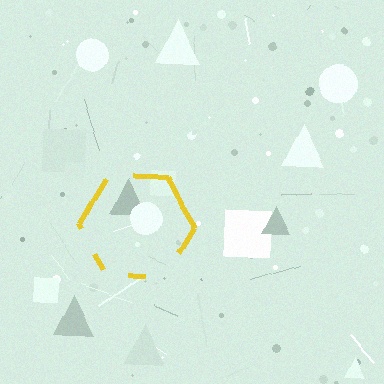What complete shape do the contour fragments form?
The contour fragments form a hexagon.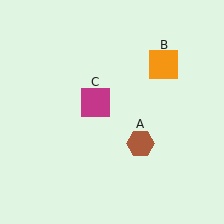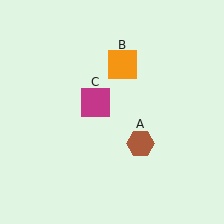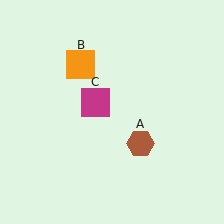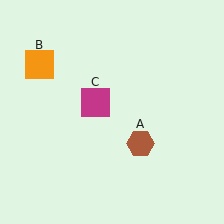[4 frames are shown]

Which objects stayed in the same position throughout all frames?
Brown hexagon (object A) and magenta square (object C) remained stationary.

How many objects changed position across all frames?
1 object changed position: orange square (object B).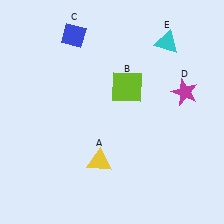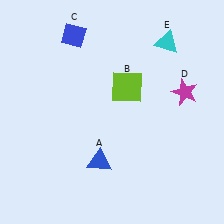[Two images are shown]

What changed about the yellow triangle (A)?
In Image 1, A is yellow. In Image 2, it changed to blue.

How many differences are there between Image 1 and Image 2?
There is 1 difference between the two images.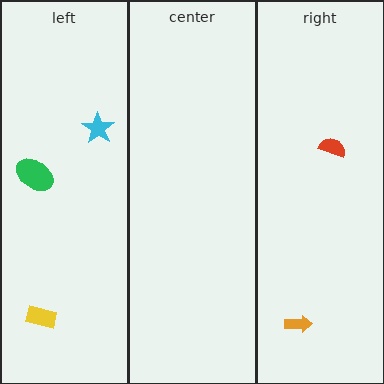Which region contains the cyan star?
The left region.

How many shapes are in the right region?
2.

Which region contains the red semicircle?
The right region.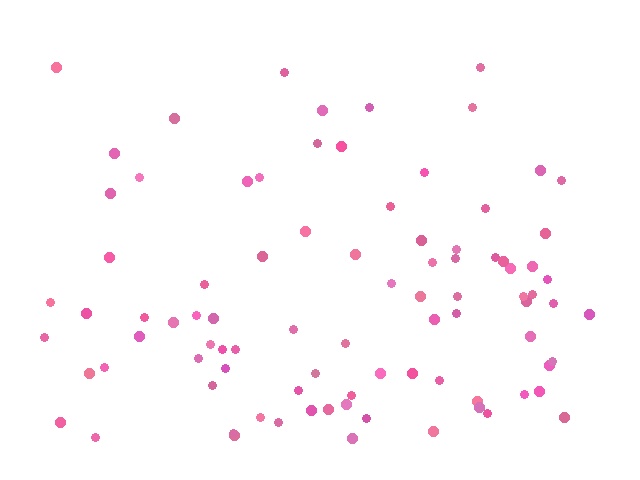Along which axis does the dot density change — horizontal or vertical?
Vertical.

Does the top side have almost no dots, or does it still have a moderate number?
Still a moderate number, just noticeably fewer than the bottom.